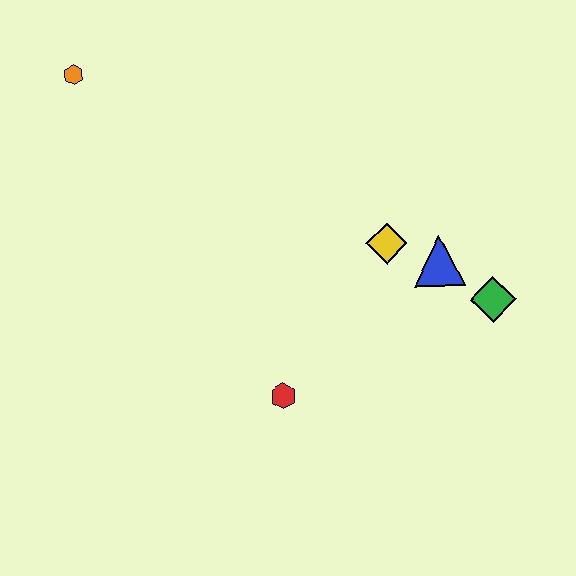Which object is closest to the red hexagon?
The yellow diamond is closest to the red hexagon.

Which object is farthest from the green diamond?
The orange hexagon is farthest from the green diamond.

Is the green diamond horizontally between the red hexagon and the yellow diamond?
No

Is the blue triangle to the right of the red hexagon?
Yes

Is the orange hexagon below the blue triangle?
No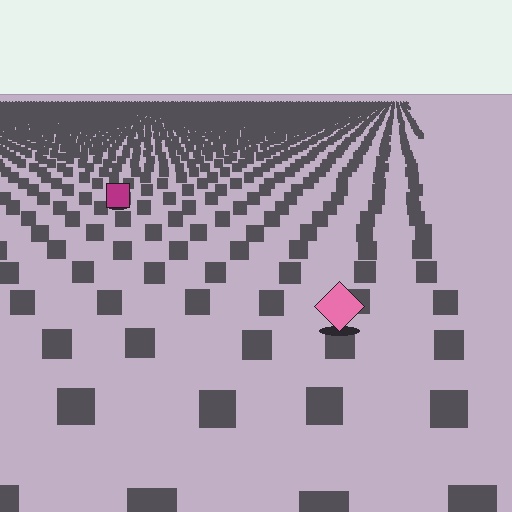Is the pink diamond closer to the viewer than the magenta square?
Yes. The pink diamond is closer — you can tell from the texture gradient: the ground texture is coarser near it.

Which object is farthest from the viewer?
The magenta square is farthest from the viewer. It appears smaller and the ground texture around it is denser.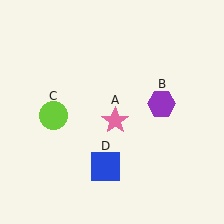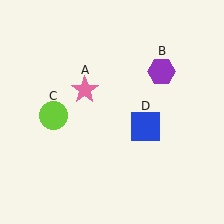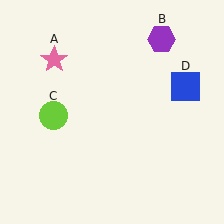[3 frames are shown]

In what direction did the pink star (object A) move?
The pink star (object A) moved up and to the left.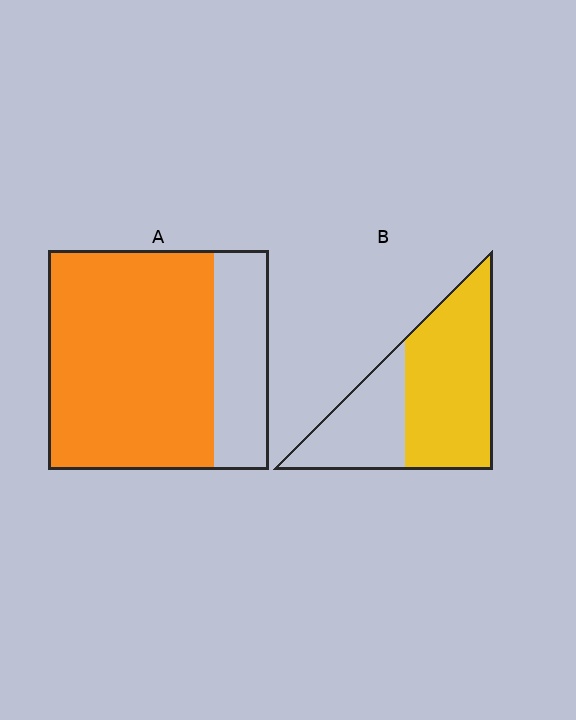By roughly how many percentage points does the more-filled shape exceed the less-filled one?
By roughly 10 percentage points (A over B).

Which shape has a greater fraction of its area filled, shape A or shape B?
Shape A.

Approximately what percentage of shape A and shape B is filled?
A is approximately 75% and B is approximately 65%.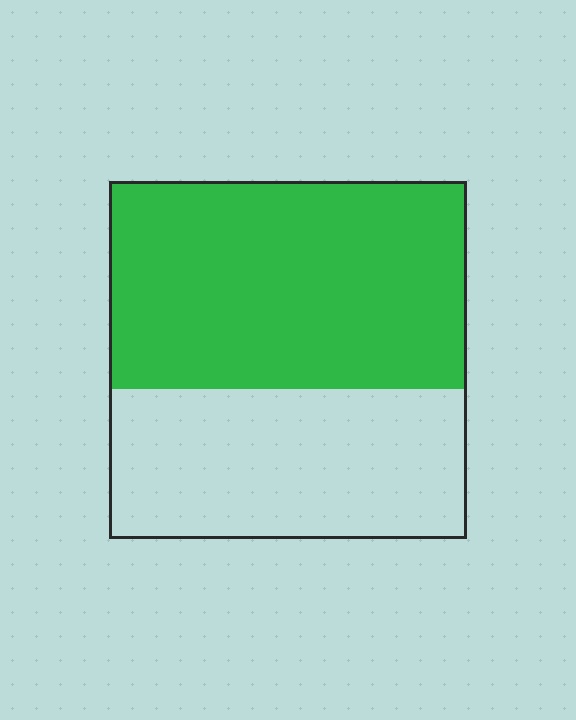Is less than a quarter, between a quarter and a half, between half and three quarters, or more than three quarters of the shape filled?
Between half and three quarters.